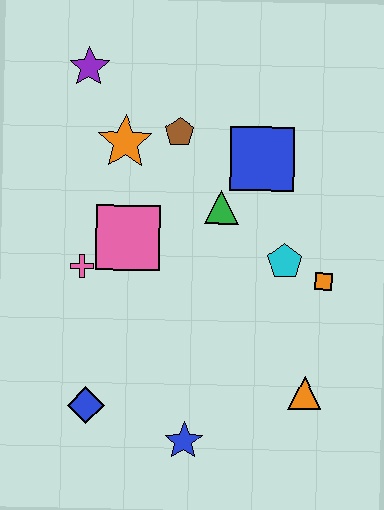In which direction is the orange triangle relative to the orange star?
The orange triangle is below the orange star.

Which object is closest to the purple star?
The orange star is closest to the purple star.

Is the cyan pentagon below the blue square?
Yes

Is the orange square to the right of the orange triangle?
Yes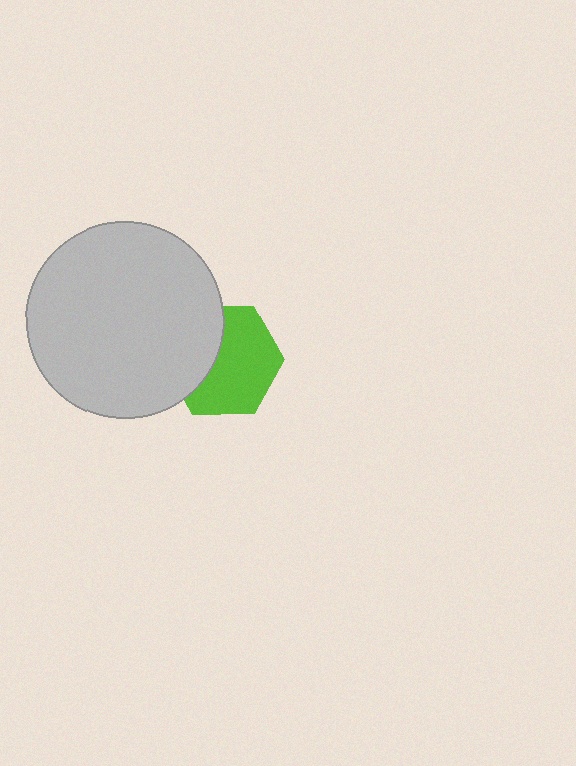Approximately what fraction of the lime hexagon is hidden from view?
Roughly 37% of the lime hexagon is hidden behind the light gray circle.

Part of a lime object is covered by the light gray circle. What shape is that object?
It is a hexagon.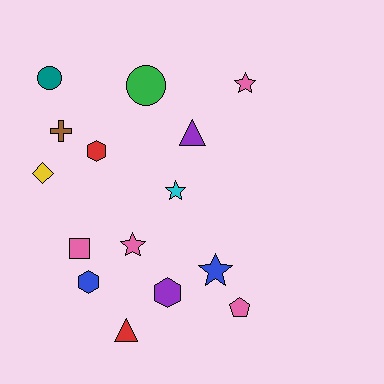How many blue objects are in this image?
There are 2 blue objects.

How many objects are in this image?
There are 15 objects.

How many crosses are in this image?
There is 1 cross.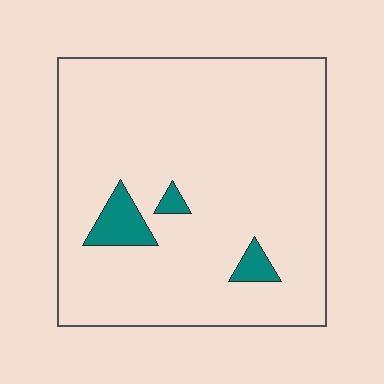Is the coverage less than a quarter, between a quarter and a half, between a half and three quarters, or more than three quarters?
Less than a quarter.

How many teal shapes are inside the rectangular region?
3.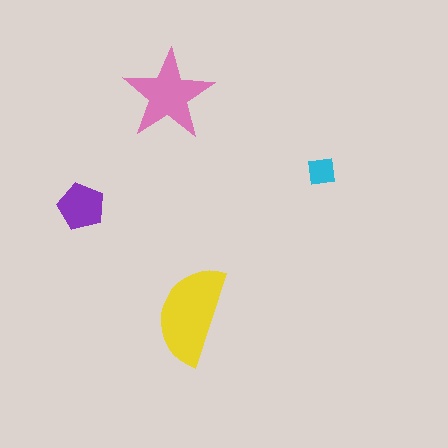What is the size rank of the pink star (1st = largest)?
2nd.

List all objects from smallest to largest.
The cyan square, the purple pentagon, the pink star, the yellow semicircle.